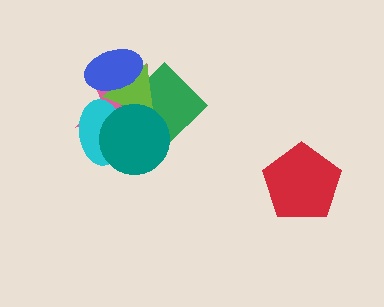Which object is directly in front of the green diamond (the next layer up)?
The lime triangle is directly in front of the green diamond.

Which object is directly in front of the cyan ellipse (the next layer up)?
The lime triangle is directly in front of the cyan ellipse.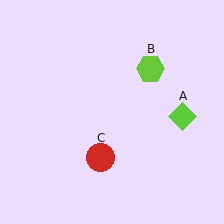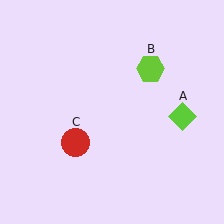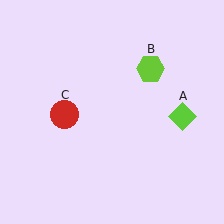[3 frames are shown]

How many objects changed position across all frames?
1 object changed position: red circle (object C).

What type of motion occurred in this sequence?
The red circle (object C) rotated clockwise around the center of the scene.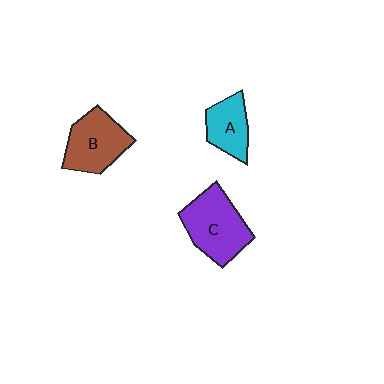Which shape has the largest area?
Shape C (purple).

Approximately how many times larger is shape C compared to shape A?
Approximately 1.6 times.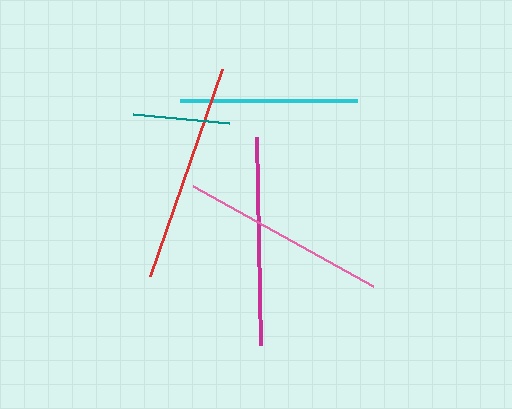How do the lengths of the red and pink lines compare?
The red and pink lines are approximately the same length.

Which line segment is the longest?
The red line is the longest at approximately 218 pixels.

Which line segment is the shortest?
The teal line is the shortest at approximately 96 pixels.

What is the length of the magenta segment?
The magenta segment is approximately 208 pixels long.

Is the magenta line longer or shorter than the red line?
The red line is longer than the magenta line.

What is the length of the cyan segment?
The cyan segment is approximately 177 pixels long.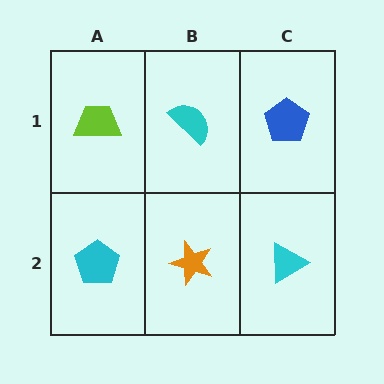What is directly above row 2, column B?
A cyan semicircle.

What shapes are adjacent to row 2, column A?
A lime trapezoid (row 1, column A), an orange star (row 2, column B).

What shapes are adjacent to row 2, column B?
A cyan semicircle (row 1, column B), a cyan pentagon (row 2, column A), a cyan triangle (row 2, column C).